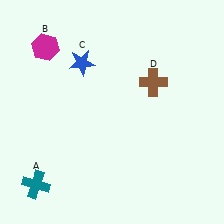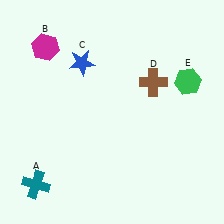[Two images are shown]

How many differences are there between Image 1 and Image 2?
There is 1 difference between the two images.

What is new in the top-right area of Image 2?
A green hexagon (E) was added in the top-right area of Image 2.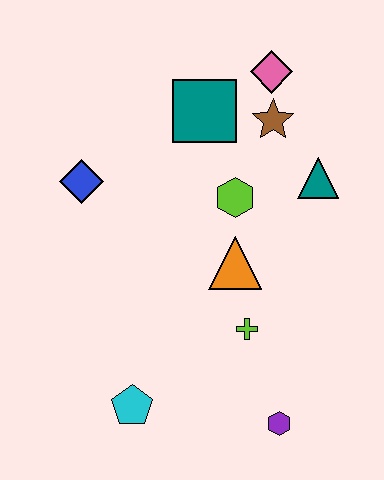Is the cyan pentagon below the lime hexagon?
Yes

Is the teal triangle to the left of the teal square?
No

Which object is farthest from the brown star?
The cyan pentagon is farthest from the brown star.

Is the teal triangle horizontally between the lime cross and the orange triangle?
No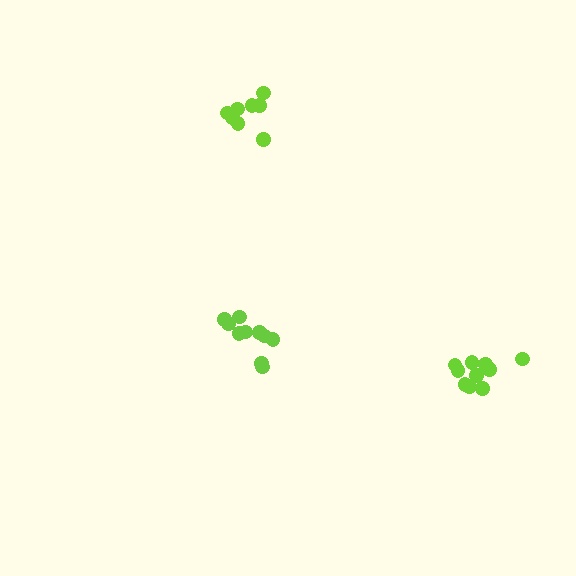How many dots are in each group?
Group 1: 11 dots, Group 2: 10 dots, Group 3: 8 dots (29 total).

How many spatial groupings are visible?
There are 3 spatial groupings.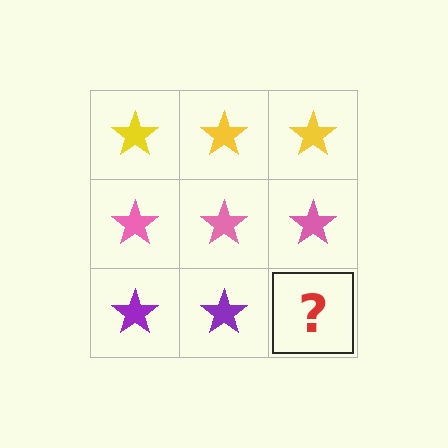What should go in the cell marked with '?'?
The missing cell should contain a purple star.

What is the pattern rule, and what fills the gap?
The rule is that each row has a consistent color. The gap should be filled with a purple star.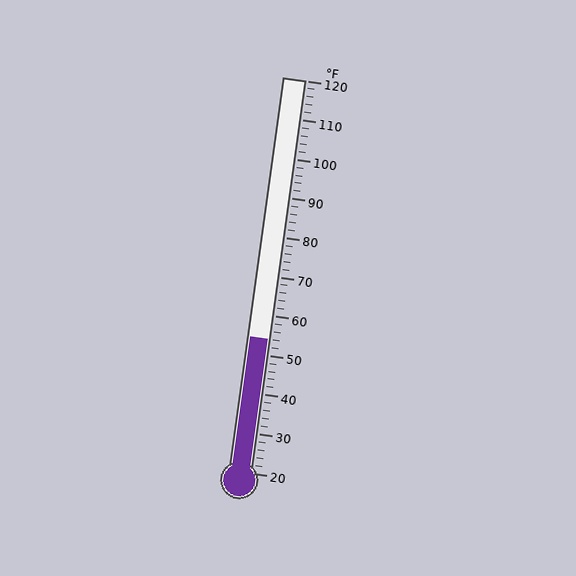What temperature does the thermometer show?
The thermometer shows approximately 54°F.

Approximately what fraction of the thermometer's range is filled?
The thermometer is filled to approximately 35% of its range.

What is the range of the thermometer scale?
The thermometer scale ranges from 20°F to 120°F.